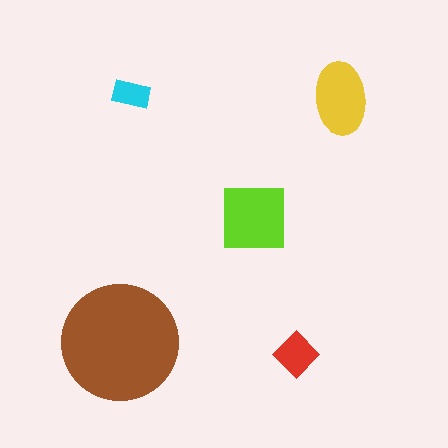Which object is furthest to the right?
The yellow ellipse is rightmost.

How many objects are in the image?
There are 5 objects in the image.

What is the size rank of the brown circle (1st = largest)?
1st.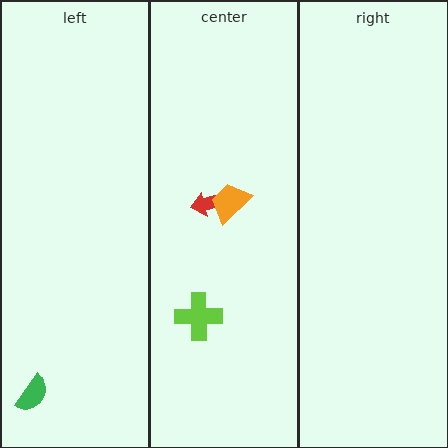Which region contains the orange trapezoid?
The center region.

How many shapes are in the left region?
1.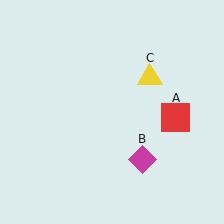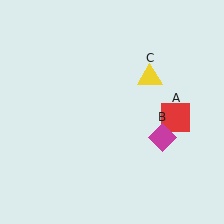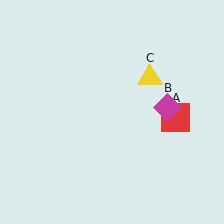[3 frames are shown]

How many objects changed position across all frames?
1 object changed position: magenta diamond (object B).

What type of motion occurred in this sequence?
The magenta diamond (object B) rotated counterclockwise around the center of the scene.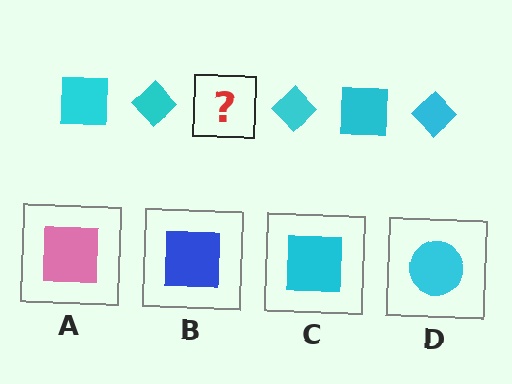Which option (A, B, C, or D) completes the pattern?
C.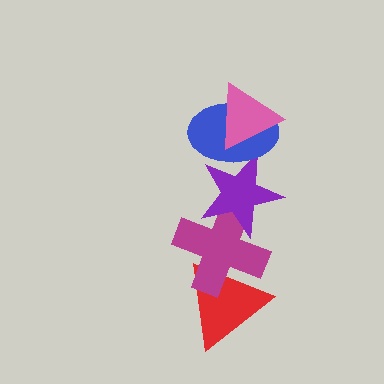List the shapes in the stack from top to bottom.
From top to bottom: the pink triangle, the blue ellipse, the purple star, the magenta cross, the red triangle.